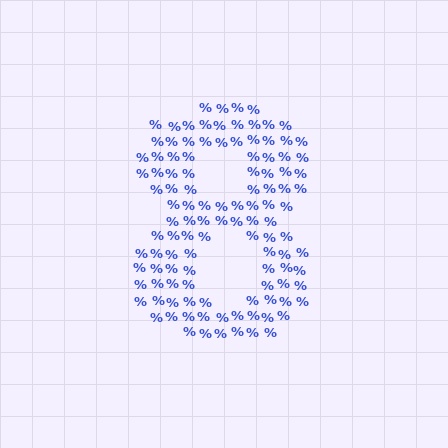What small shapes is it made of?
It is made of small percent signs.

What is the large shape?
The large shape is the digit 8.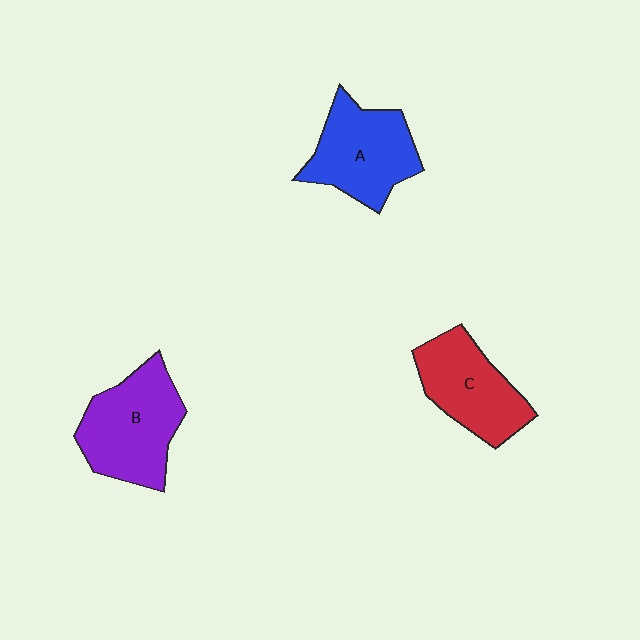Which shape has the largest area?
Shape B (purple).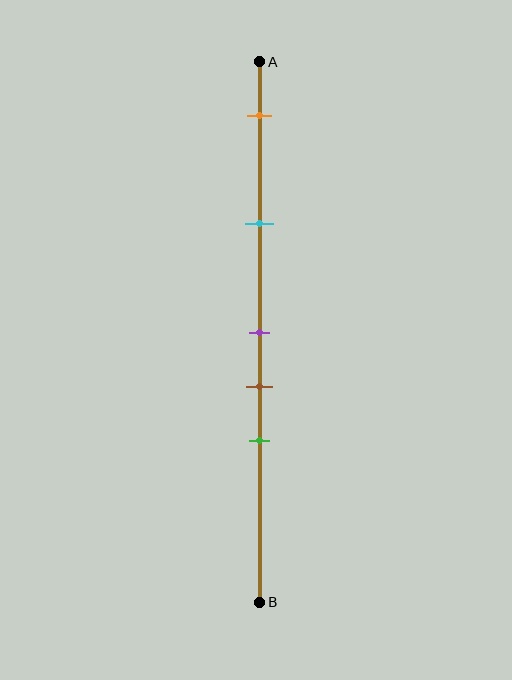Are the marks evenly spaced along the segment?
No, the marks are not evenly spaced.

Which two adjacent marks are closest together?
The purple and brown marks are the closest adjacent pair.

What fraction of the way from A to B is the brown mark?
The brown mark is approximately 60% (0.6) of the way from A to B.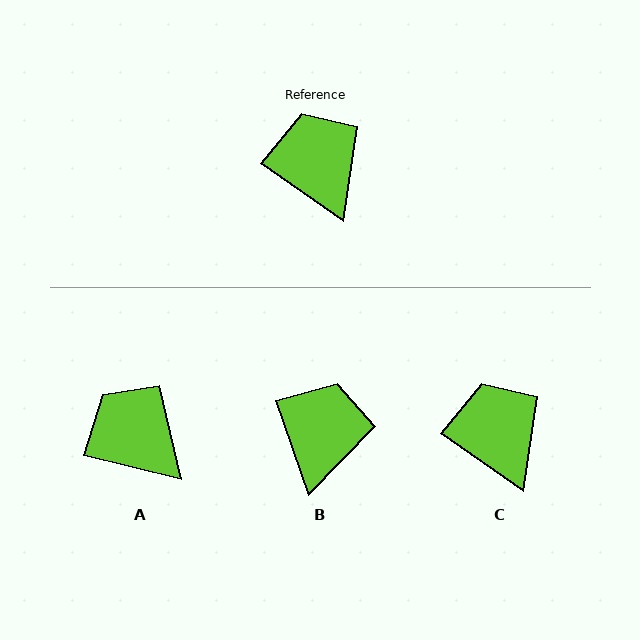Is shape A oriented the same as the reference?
No, it is off by about 21 degrees.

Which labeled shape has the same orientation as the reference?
C.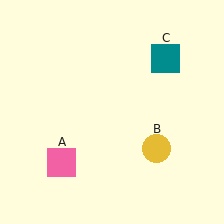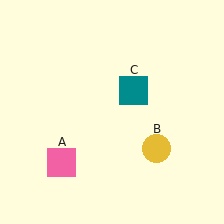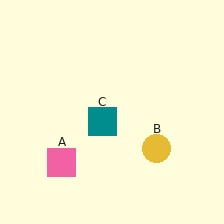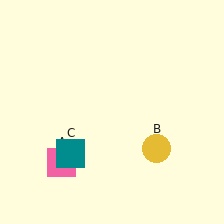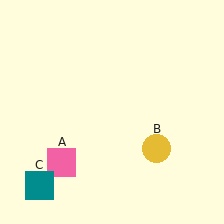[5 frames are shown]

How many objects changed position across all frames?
1 object changed position: teal square (object C).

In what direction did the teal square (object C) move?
The teal square (object C) moved down and to the left.